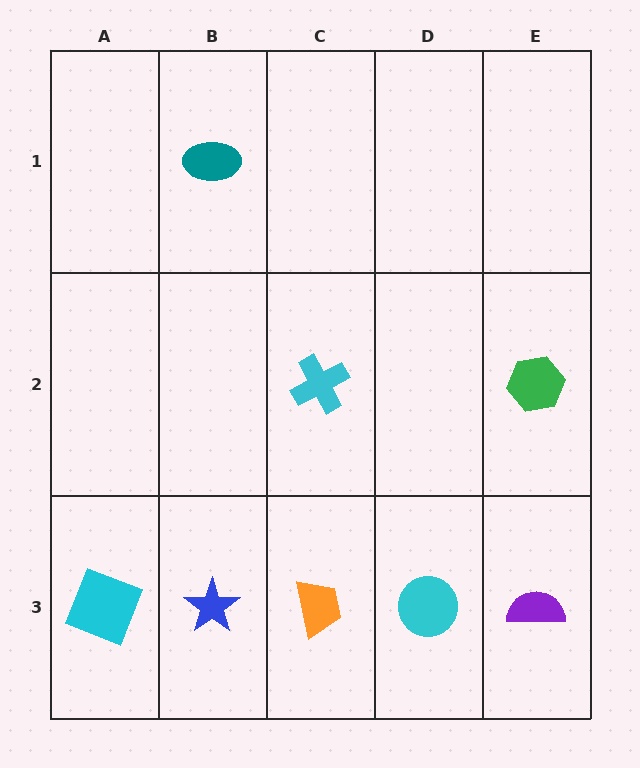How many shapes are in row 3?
5 shapes.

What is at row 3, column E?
A purple semicircle.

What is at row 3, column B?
A blue star.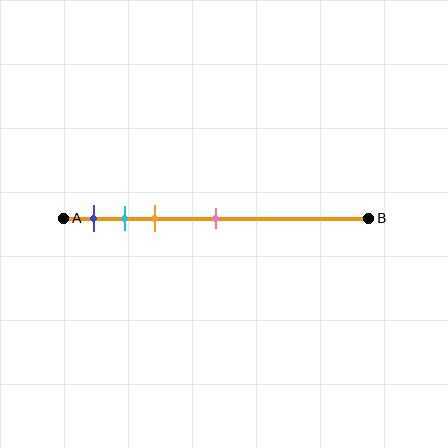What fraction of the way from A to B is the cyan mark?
The cyan mark is approximately 20% (0.2) of the way from A to B.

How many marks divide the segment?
There are 4 marks dividing the segment.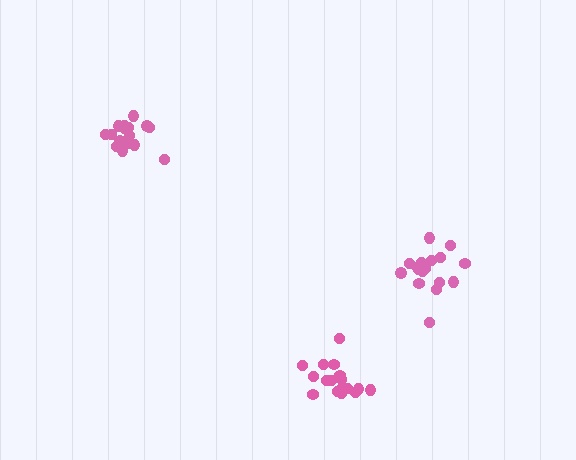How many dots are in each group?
Group 1: 17 dots, Group 2: 17 dots, Group 3: 17 dots (51 total).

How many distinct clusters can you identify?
There are 3 distinct clusters.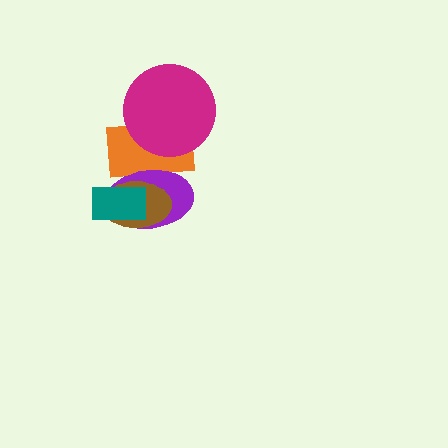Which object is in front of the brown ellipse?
The teal rectangle is in front of the brown ellipse.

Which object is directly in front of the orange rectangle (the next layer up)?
The purple ellipse is directly in front of the orange rectangle.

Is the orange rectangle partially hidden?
Yes, it is partially covered by another shape.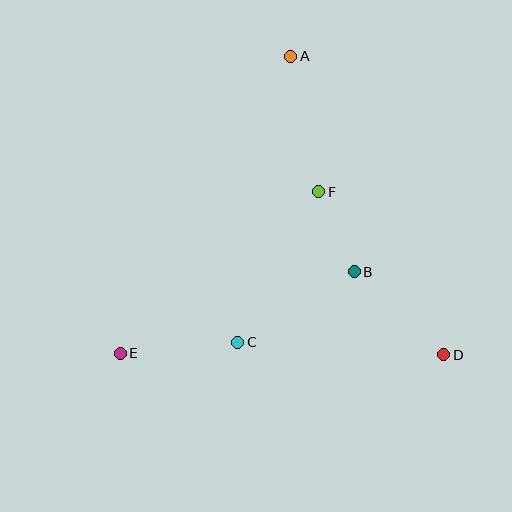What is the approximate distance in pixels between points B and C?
The distance between B and C is approximately 137 pixels.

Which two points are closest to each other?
Points B and F are closest to each other.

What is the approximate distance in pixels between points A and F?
The distance between A and F is approximately 138 pixels.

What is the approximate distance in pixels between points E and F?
The distance between E and F is approximately 256 pixels.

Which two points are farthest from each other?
Points A and E are farthest from each other.